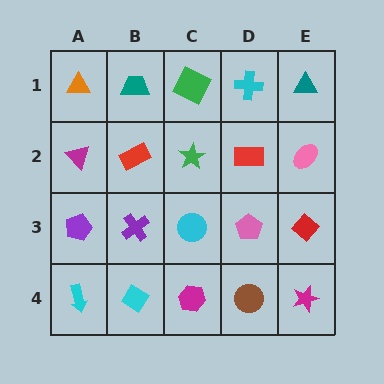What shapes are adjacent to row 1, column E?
A pink ellipse (row 2, column E), a cyan cross (row 1, column D).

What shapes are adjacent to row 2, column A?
An orange triangle (row 1, column A), a purple pentagon (row 3, column A), a red rectangle (row 2, column B).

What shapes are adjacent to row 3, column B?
A red rectangle (row 2, column B), a cyan diamond (row 4, column B), a purple pentagon (row 3, column A), a cyan circle (row 3, column C).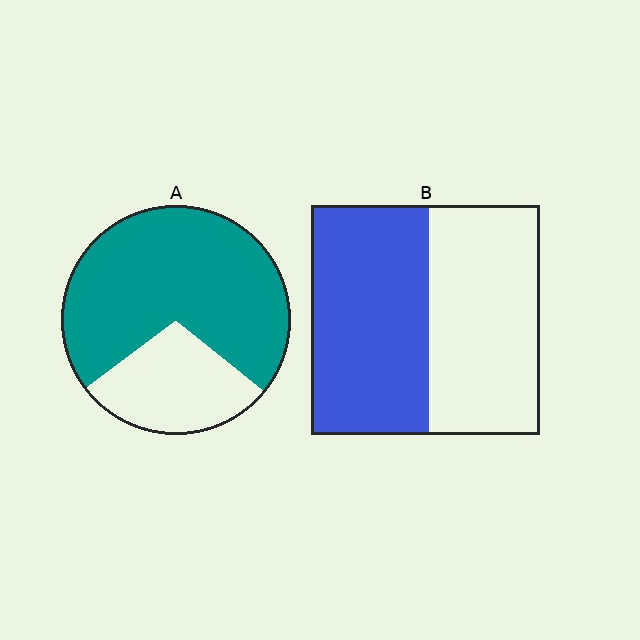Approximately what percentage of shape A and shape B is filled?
A is approximately 70% and B is approximately 50%.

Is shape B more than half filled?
Roughly half.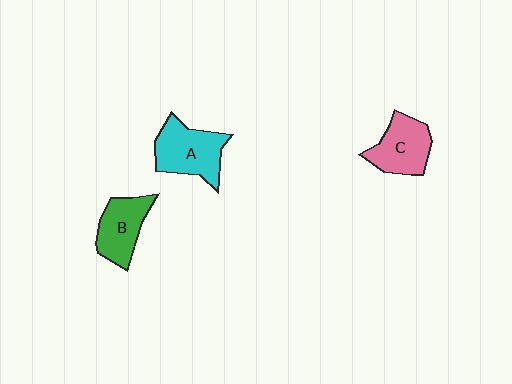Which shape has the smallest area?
Shape B (green).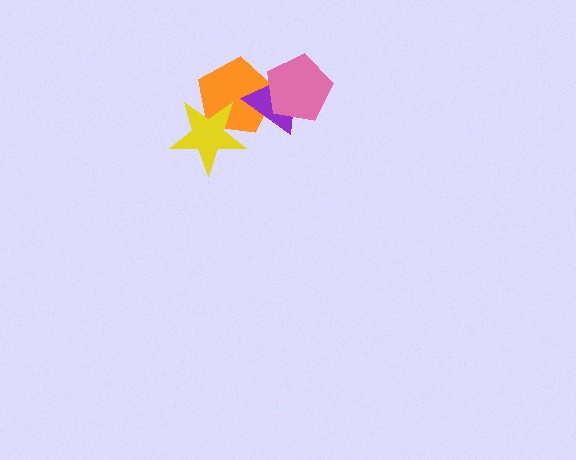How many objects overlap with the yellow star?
1 object overlaps with the yellow star.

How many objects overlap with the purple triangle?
2 objects overlap with the purple triangle.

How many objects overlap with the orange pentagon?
3 objects overlap with the orange pentagon.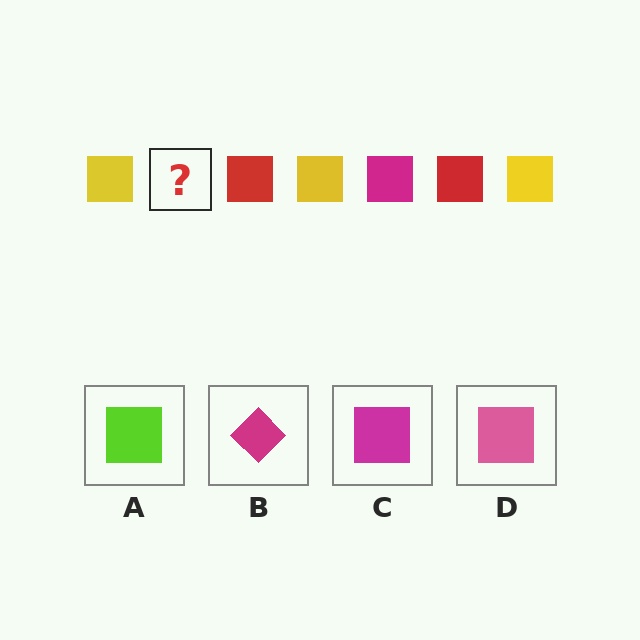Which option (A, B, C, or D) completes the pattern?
C.